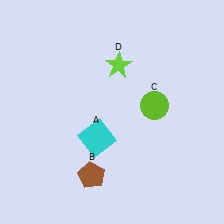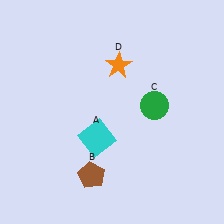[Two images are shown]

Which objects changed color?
C changed from lime to green. D changed from lime to orange.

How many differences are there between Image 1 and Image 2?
There are 2 differences between the two images.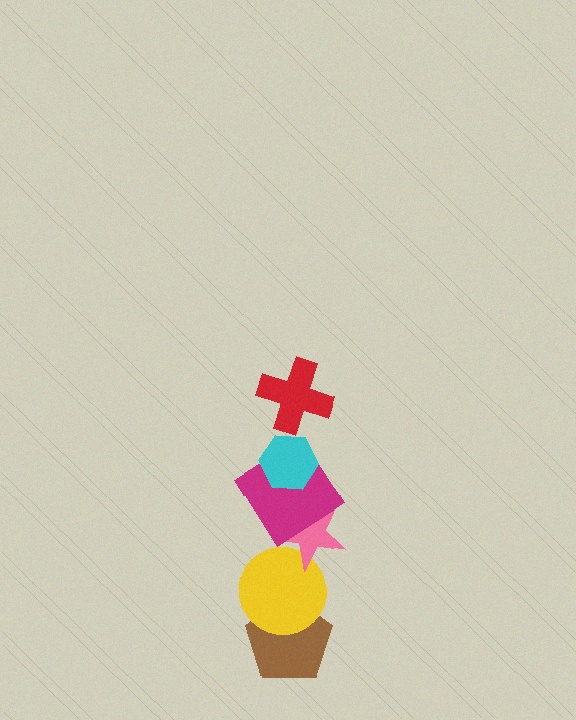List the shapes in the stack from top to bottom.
From top to bottom: the red cross, the cyan hexagon, the magenta diamond, the pink star, the yellow circle, the brown pentagon.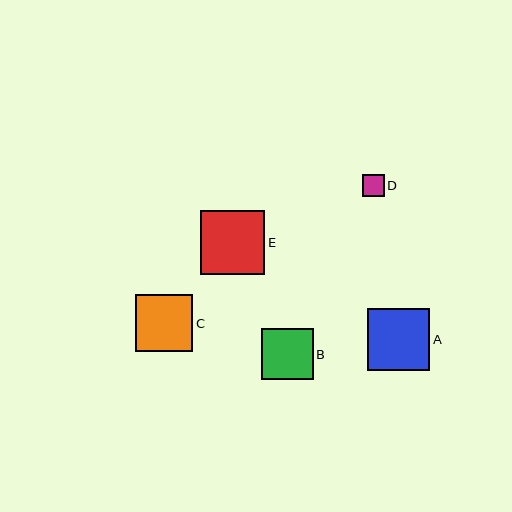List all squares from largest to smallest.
From largest to smallest: E, A, C, B, D.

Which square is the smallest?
Square D is the smallest with a size of approximately 22 pixels.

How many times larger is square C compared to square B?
Square C is approximately 1.1 times the size of square B.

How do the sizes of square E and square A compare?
Square E and square A are approximately the same size.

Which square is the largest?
Square E is the largest with a size of approximately 64 pixels.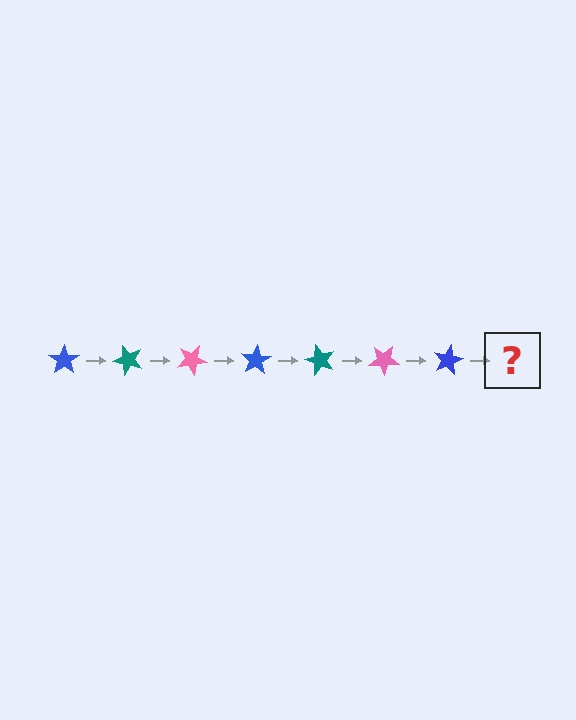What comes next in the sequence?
The next element should be a teal star, rotated 350 degrees from the start.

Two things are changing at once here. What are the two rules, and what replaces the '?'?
The two rules are that it rotates 50 degrees each step and the color cycles through blue, teal, and pink. The '?' should be a teal star, rotated 350 degrees from the start.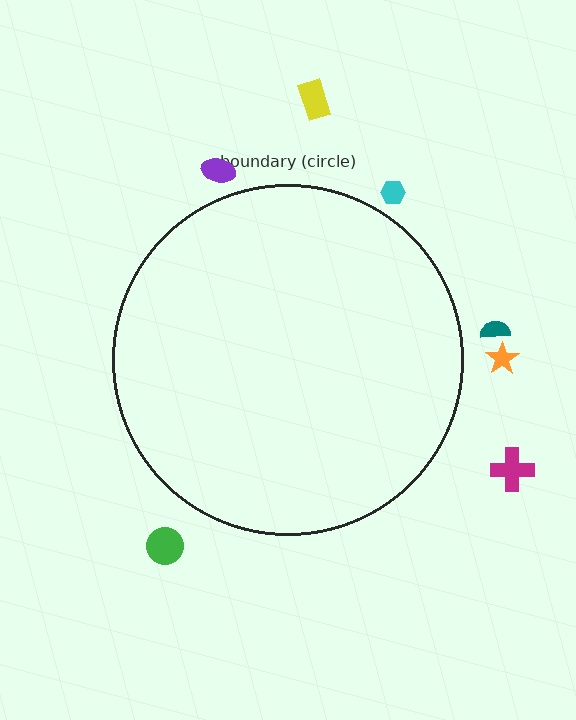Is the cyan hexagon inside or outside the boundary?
Outside.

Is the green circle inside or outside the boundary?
Outside.